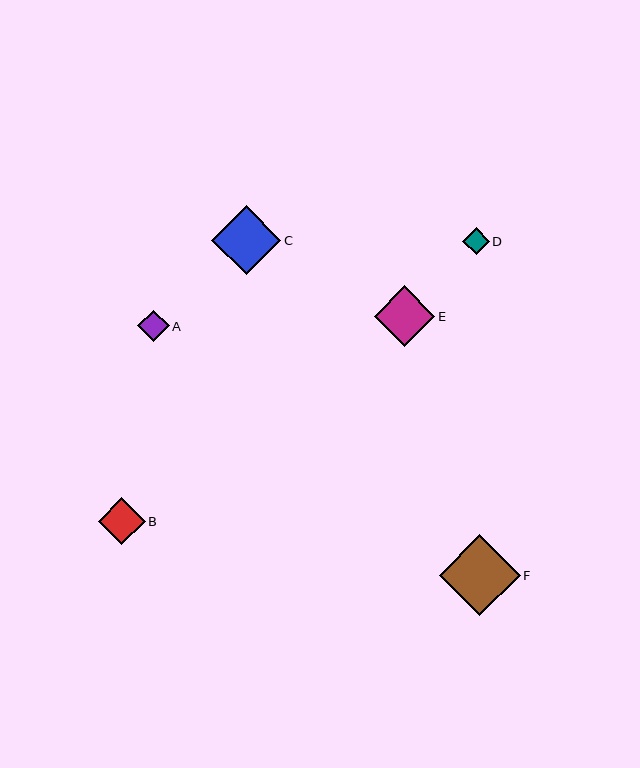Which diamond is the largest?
Diamond F is the largest with a size of approximately 81 pixels.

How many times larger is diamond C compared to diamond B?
Diamond C is approximately 1.5 times the size of diamond B.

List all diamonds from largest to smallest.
From largest to smallest: F, C, E, B, A, D.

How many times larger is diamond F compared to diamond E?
Diamond F is approximately 1.3 times the size of diamond E.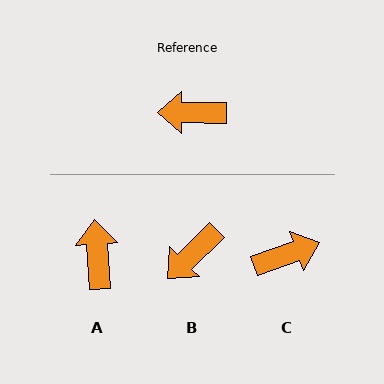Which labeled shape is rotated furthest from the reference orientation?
C, about 160 degrees away.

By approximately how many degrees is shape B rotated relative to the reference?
Approximately 45 degrees counter-clockwise.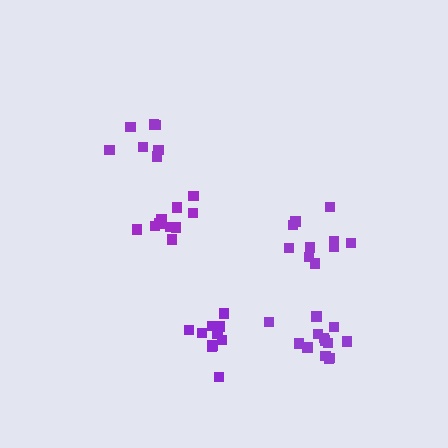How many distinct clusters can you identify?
There are 5 distinct clusters.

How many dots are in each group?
Group 1: 13 dots, Group 2: 8 dots, Group 3: 10 dots, Group 4: 10 dots, Group 5: 10 dots (51 total).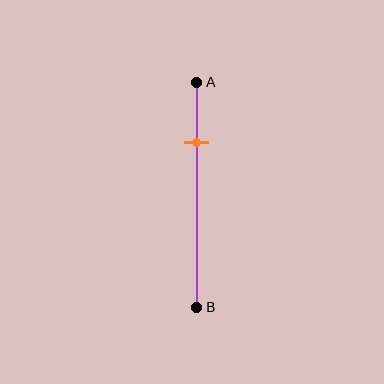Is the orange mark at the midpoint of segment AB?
No, the mark is at about 25% from A, not at the 50% midpoint.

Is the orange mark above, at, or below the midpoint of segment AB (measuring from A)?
The orange mark is above the midpoint of segment AB.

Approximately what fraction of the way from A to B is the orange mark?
The orange mark is approximately 25% of the way from A to B.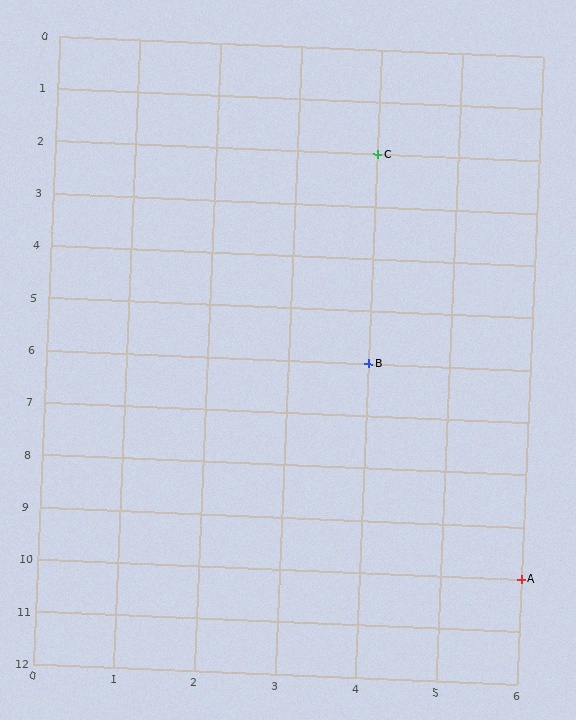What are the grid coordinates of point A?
Point A is at grid coordinates (6, 10).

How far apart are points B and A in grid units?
Points B and A are 2 columns and 4 rows apart (about 4.5 grid units diagonally).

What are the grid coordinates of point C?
Point C is at grid coordinates (4, 2).